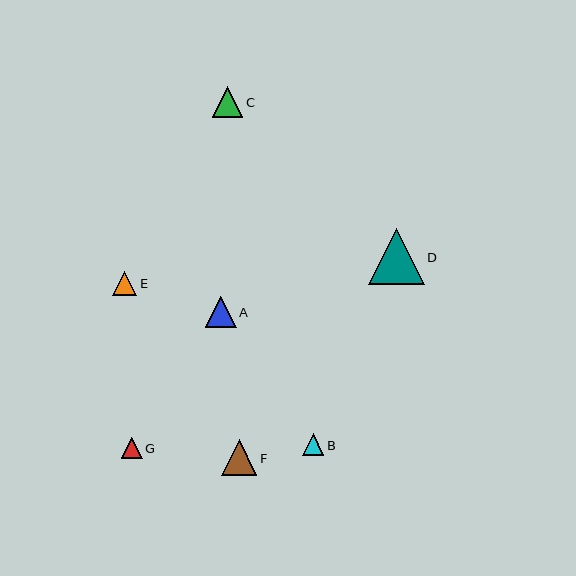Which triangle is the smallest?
Triangle G is the smallest with a size of approximately 20 pixels.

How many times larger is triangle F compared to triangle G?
Triangle F is approximately 1.7 times the size of triangle G.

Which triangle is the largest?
Triangle D is the largest with a size of approximately 56 pixels.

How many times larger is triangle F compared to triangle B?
Triangle F is approximately 1.6 times the size of triangle B.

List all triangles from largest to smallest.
From largest to smallest: D, F, A, C, E, B, G.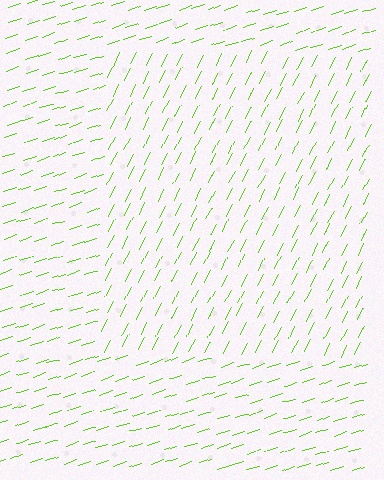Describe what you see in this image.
The image is filled with small lime line segments. A rectangle region in the image has lines oriented differently from the surrounding lines, creating a visible texture boundary.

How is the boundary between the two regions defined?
The boundary is defined purely by a change in line orientation (approximately 45 degrees difference). All lines are the same color and thickness.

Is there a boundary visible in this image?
Yes, there is a texture boundary formed by a change in line orientation.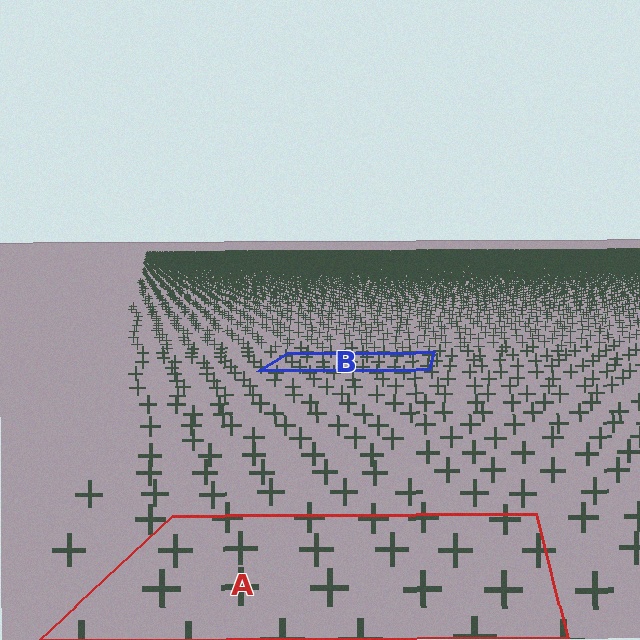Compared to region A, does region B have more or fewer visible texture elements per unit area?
Region B has more texture elements per unit area — they are packed more densely because it is farther away.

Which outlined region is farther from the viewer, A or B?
Region B is farther from the viewer — the texture elements inside it appear smaller and more densely packed.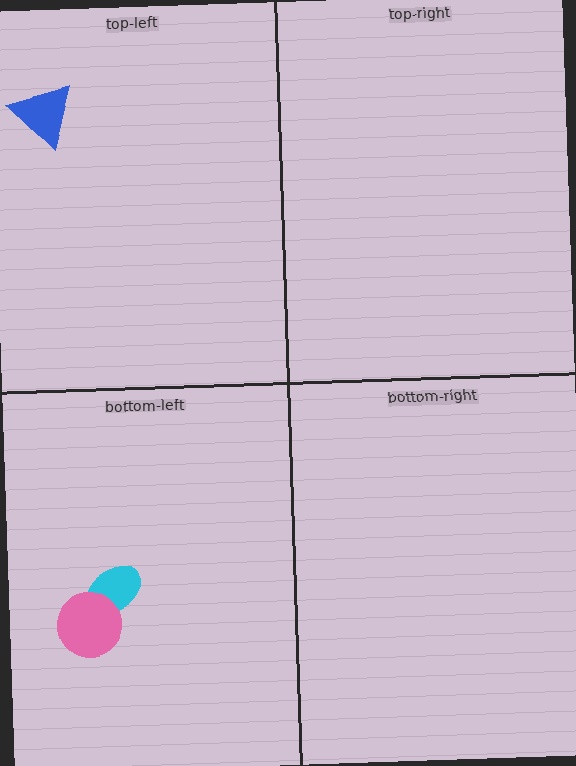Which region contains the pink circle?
The bottom-left region.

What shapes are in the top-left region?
The blue triangle.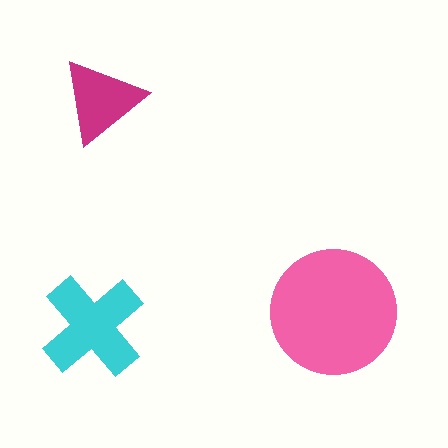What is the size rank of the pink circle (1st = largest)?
1st.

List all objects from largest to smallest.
The pink circle, the cyan cross, the magenta triangle.